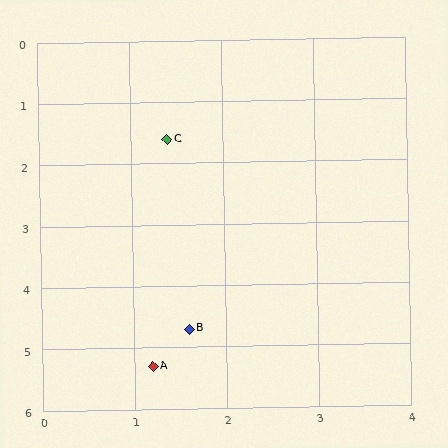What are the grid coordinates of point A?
Point A is at approximately (1.2, 5.3).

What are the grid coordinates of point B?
Point B is at approximately (1.6, 4.7).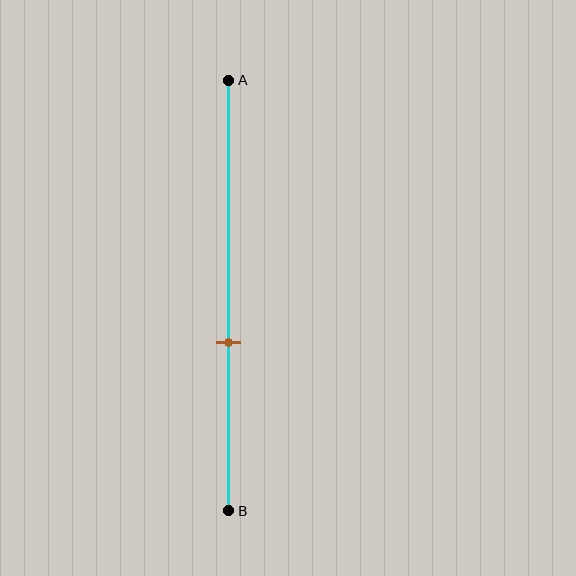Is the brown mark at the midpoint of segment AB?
No, the mark is at about 60% from A, not at the 50% midpoint.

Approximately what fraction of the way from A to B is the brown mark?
The brown mark is approximately 60% of the way from A to B.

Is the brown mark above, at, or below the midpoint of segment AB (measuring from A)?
The brown mark is below the midpoint of segment AB.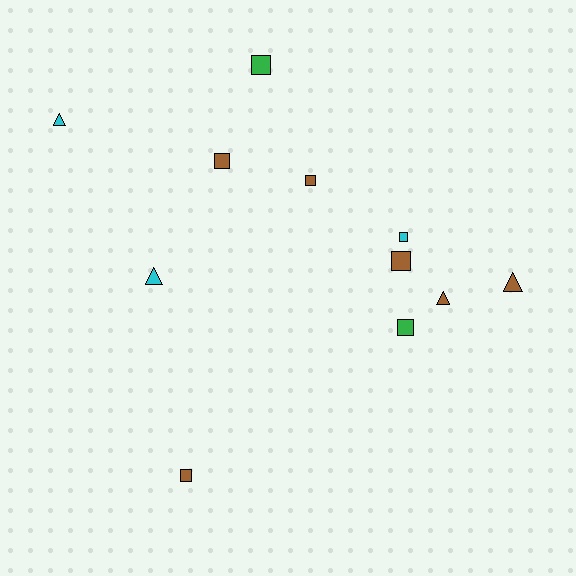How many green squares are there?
There are 2 green squares.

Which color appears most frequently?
Brown, with 6 objects.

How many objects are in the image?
There are 11 objects.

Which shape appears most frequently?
Square, with 7 objects.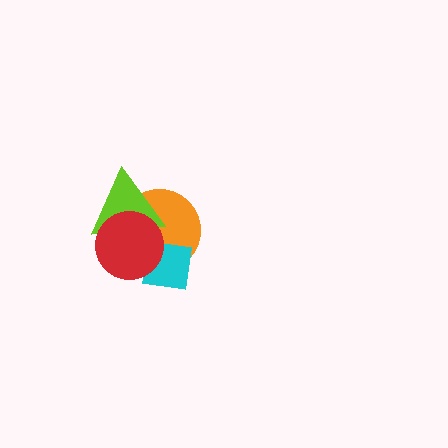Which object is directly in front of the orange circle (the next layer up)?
The lime triangle is directly in front of the orange circle.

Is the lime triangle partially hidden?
Yes, it is partially covered by another shape.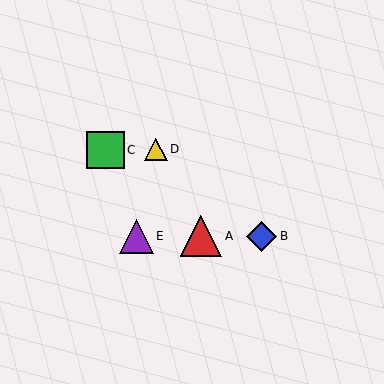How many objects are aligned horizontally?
3 objects (A, B, E) are aligned horizontally.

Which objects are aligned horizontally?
Objects A, B, E are aligned horizontally.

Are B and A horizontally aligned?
Yes, both are at y≈236.